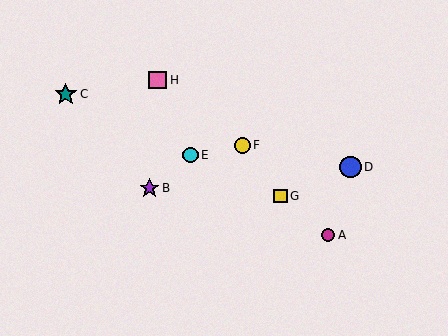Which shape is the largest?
The teal star (labeled C) is the largest.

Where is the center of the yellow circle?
The center of the yellow circle is at (242, 145).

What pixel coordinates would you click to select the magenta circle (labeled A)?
Click at (328, 235) to select the magenta circle A.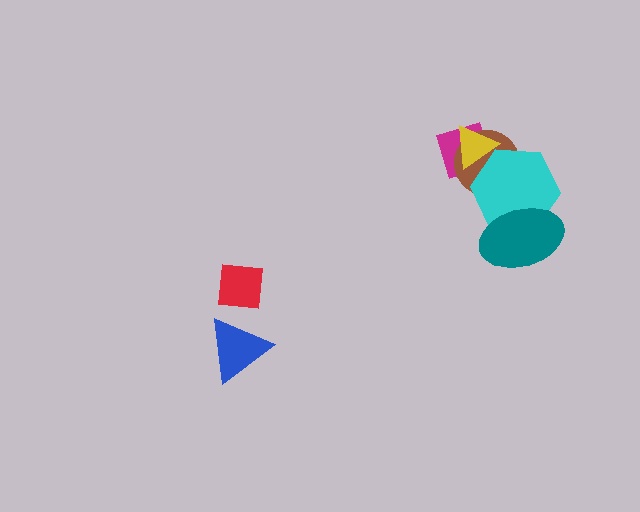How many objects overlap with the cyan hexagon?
4 objects overlap with the cyan hexagon.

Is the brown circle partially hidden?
Yes, it is partially covered by another shape.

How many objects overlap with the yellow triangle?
3 objects overlap with the yellow triangle.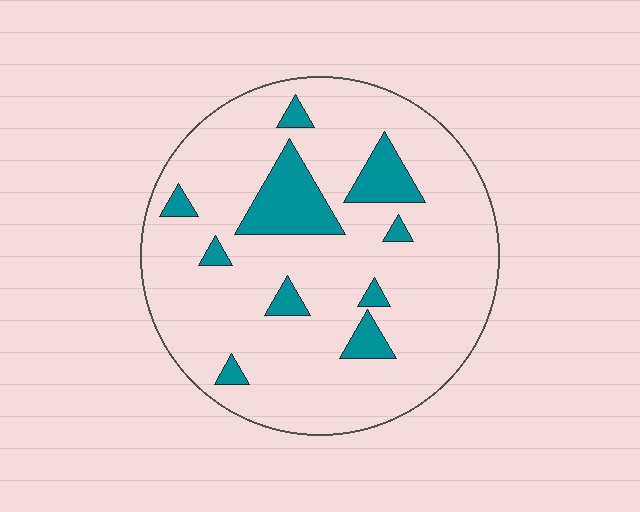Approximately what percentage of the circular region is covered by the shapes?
Approximately 15%.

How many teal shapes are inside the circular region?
10.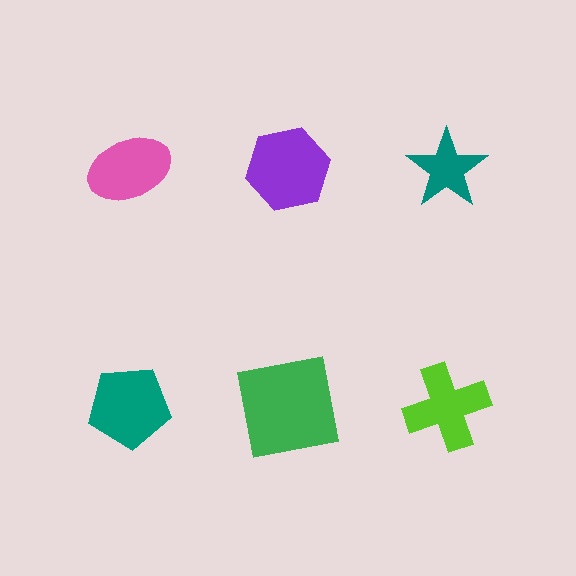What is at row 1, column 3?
A teal star.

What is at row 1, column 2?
A purple hexagon.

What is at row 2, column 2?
A green square.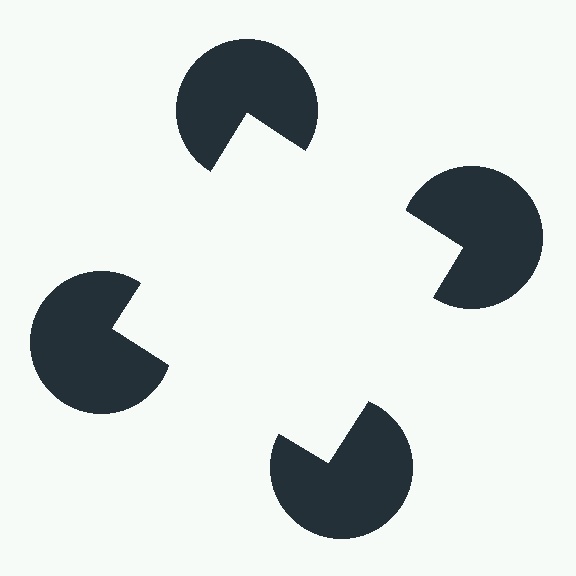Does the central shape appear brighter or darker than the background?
It typically appears slightly brighter than the background, even though no actual brightness change is drawn.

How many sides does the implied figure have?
4 sides.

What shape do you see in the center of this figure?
An illusory square — its edges are inferred from the aligned wedge cuts in the pac-man discs, not physically drawn.